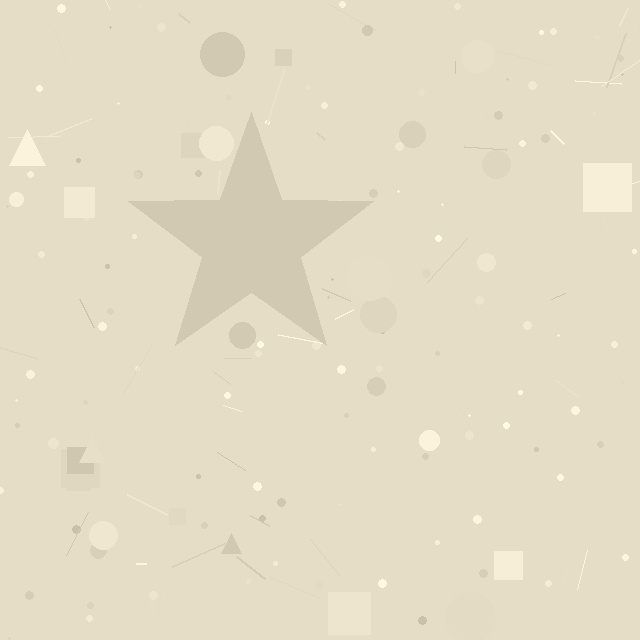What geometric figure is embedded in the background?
A star is embedded in the background.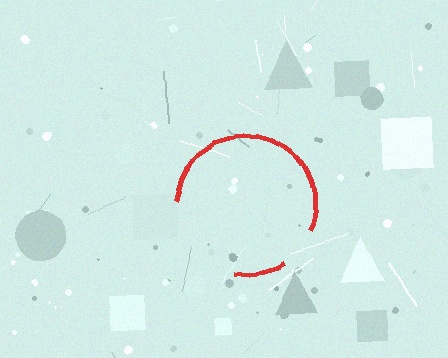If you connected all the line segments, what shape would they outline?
They would outline a circle.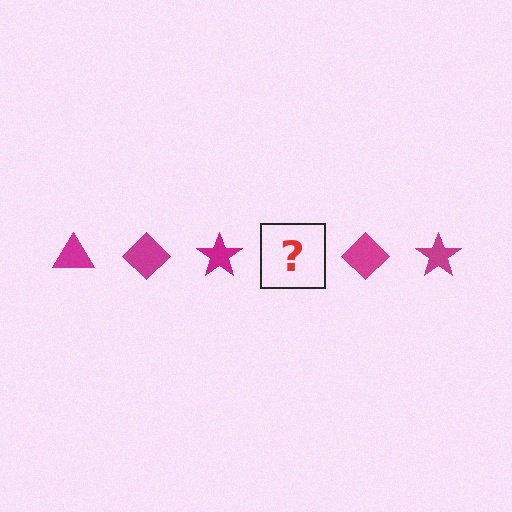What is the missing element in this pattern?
The missing element is a magenta triangle.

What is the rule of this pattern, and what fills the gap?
The rule is that the pattern cycles through triangle, diamond, star shapes in magenta. The gap should be filled with a magenta triangle.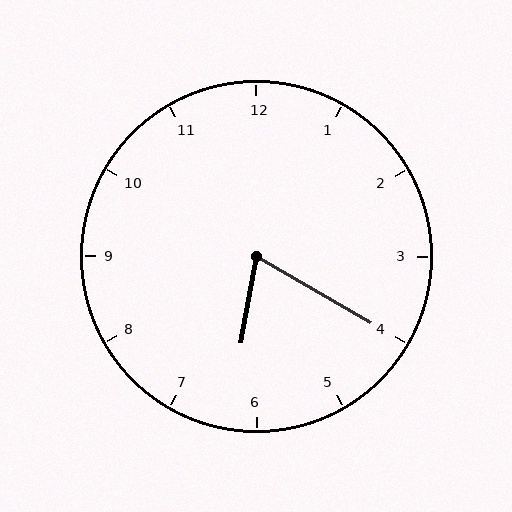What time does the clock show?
6:20.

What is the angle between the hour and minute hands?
Approximately 70 degrees.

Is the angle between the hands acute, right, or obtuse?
It is acute.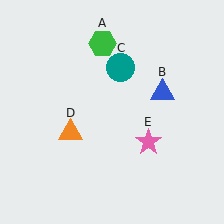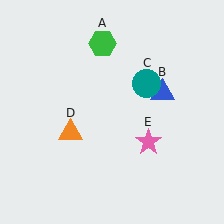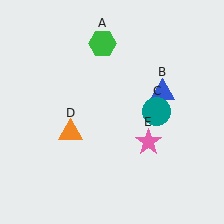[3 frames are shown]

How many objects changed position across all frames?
1 object changed position: teal circle (object C).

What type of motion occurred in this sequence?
The teal circle (object C) rotated clockwise around the center of the scene.